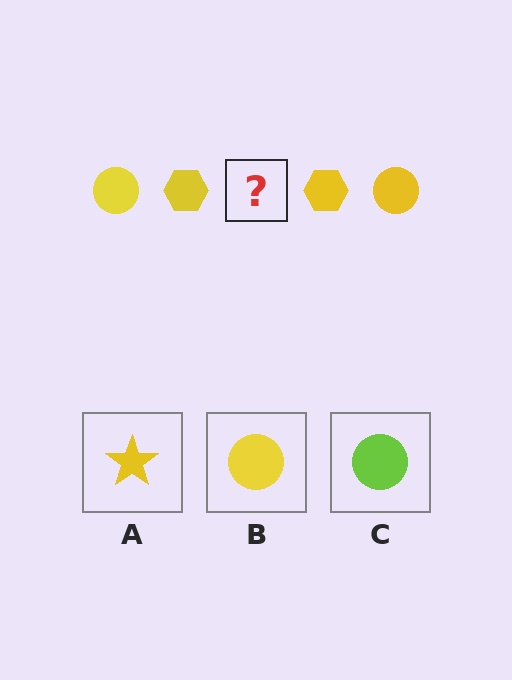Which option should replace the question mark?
Option B.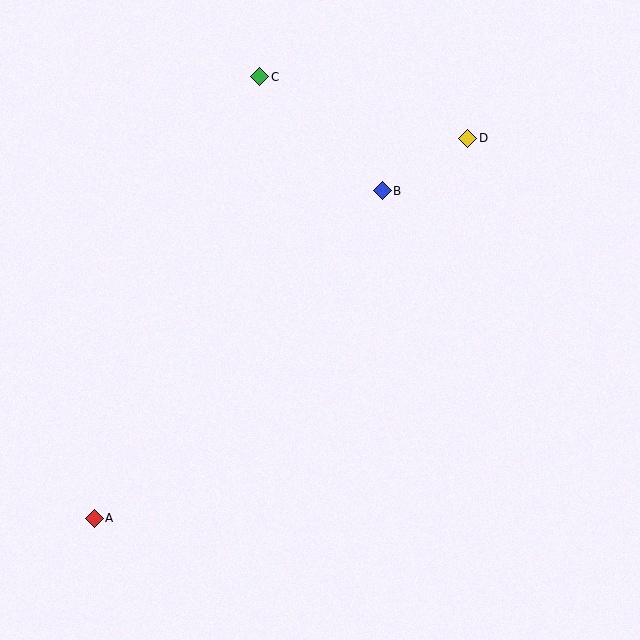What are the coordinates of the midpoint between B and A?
The midpoint between B and A is at (238, 354).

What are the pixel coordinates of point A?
Point A is at (94, 518).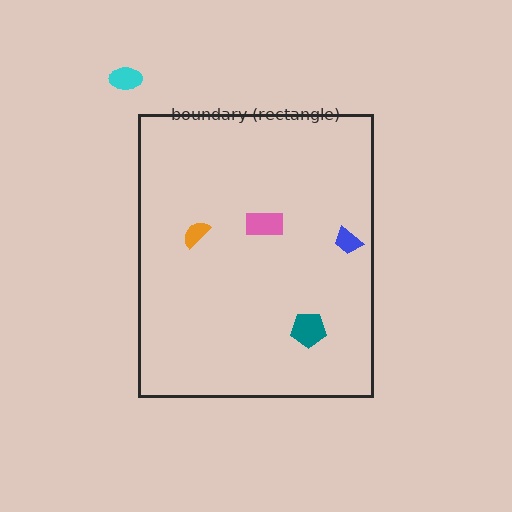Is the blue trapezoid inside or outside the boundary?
Inside.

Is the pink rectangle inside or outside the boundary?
Inside.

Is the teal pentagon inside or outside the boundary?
Inside.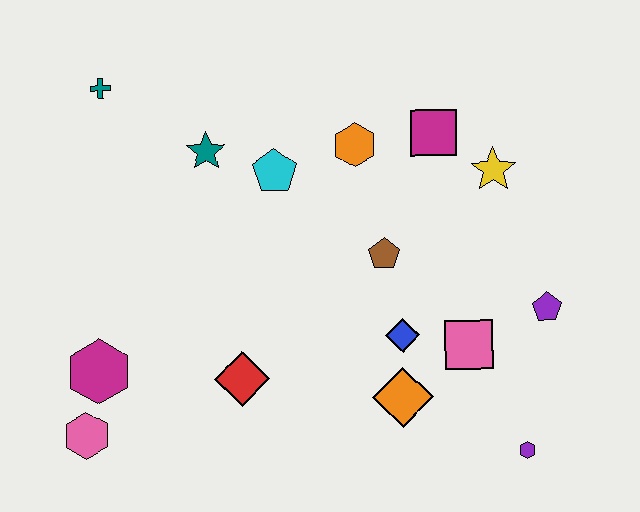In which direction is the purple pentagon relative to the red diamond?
The purple pentagon is to the right of the red diamond.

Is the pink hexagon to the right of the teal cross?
No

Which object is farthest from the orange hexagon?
The pink hexagon is farthest from the orange hexagon.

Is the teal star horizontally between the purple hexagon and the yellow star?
No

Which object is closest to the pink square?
The blue diamond is closest to the pink square.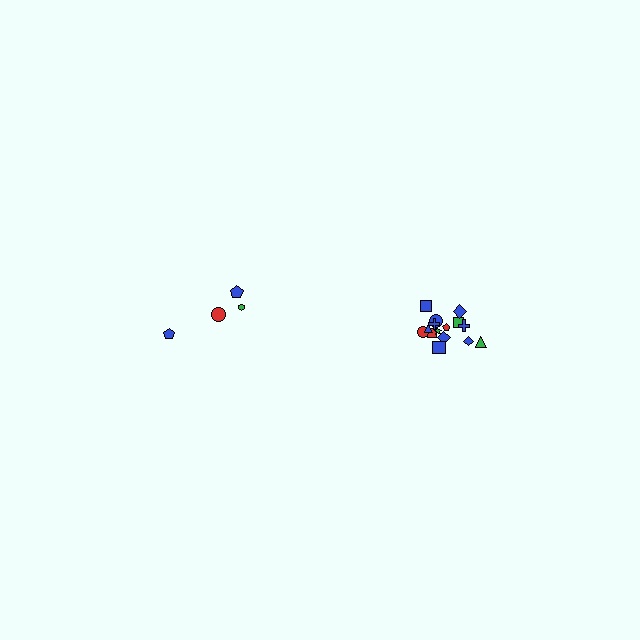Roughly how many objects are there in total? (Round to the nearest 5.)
Roughly 20 objects in total.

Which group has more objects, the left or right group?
The right group.